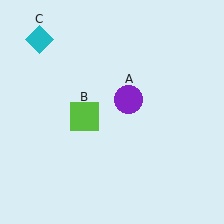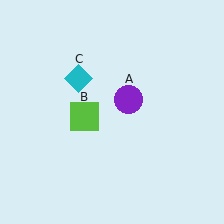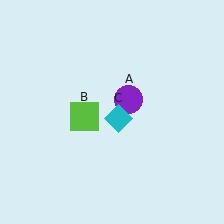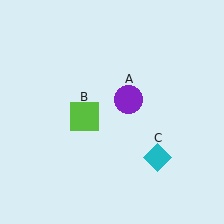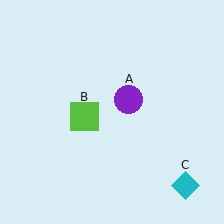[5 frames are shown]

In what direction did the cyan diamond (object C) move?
The cyan diamond (object C) moved down and to the right.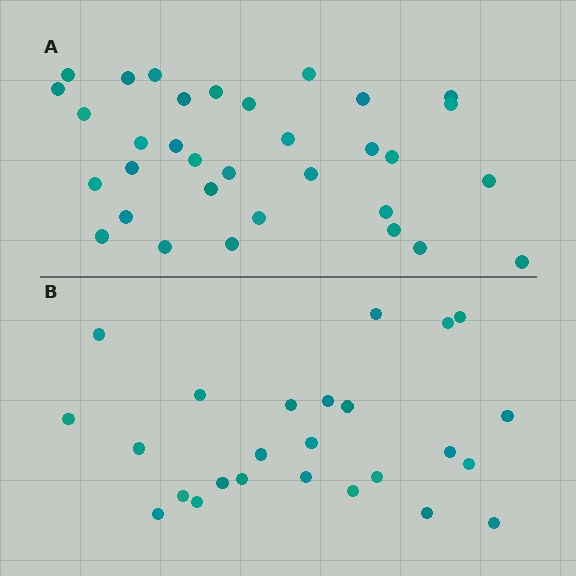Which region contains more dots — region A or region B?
Region A (the top region) has more dots.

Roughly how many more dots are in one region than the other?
Region A has roughly 8 or so more dots than region B.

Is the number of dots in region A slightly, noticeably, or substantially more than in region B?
Region A has noticeably more, but not dramatically so. The ratio is roughly 1.3 to 1.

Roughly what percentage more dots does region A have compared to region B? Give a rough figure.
About 30% more.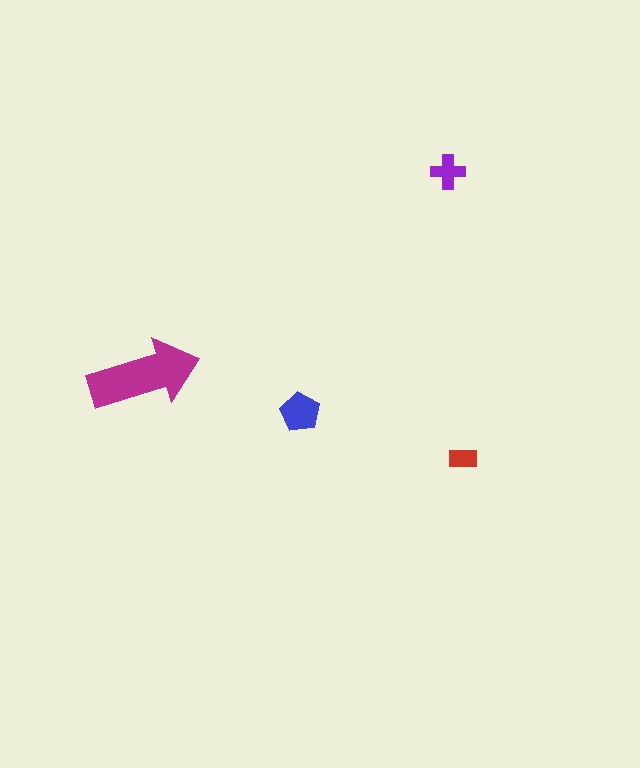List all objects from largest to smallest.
The magenta arrow, the blue pentagon, the purple cross, the red rectangle.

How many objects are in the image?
There are 4 objects in the image.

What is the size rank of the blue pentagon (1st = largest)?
2nd.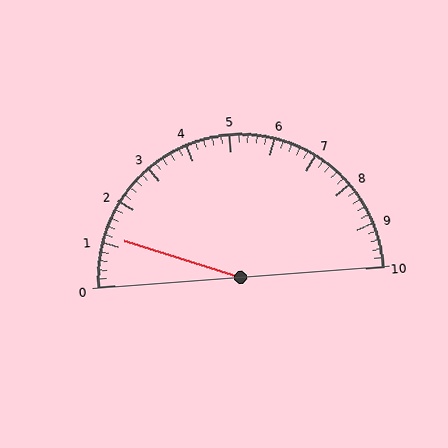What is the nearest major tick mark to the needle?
The nearest major tick mark is 1.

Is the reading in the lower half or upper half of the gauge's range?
The reading is in the lower half of the range (0 to 10).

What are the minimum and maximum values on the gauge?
The gauge ranges from 0 to 10.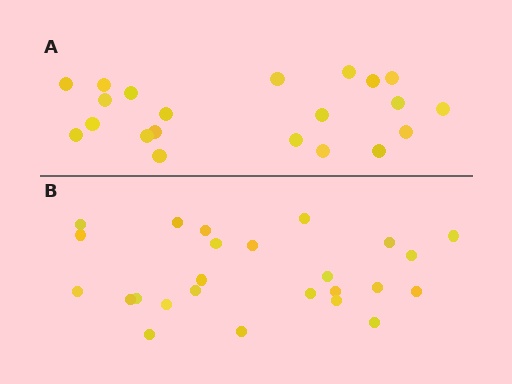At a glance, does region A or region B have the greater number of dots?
Region B (the bottom region) has more dots.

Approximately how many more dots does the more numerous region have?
Region B has about 4 more dots than region A.